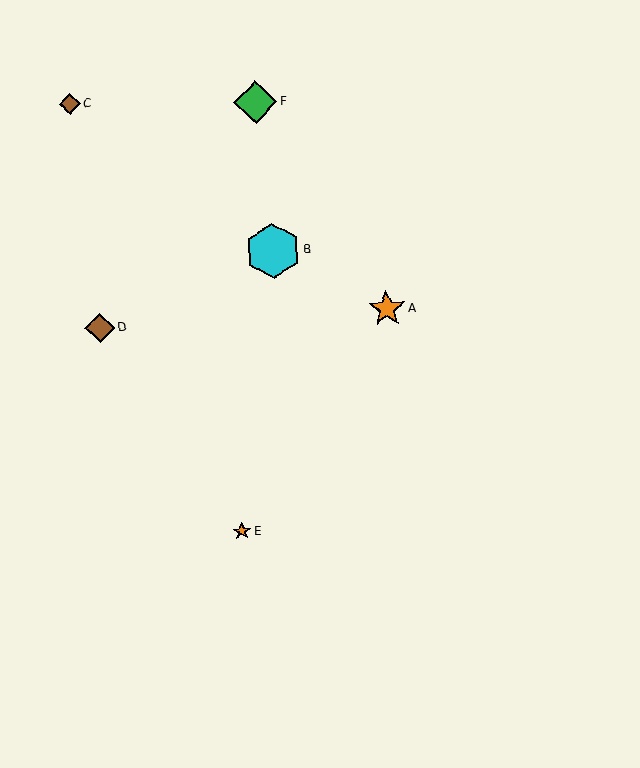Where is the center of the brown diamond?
The center of the brown diamond is at (70, 104).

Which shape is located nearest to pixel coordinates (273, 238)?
The cyan hexagon (labeled B) at (273, 251) is nearest to that location.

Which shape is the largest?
The cyan hexagon (labeled B) is the largest.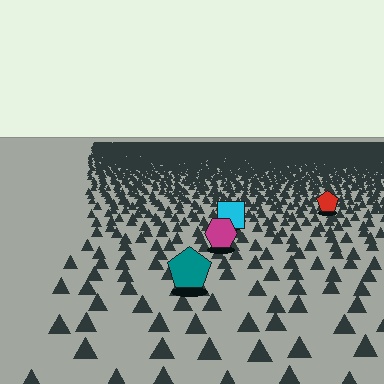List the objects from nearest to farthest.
From nearest to farthest: the teal pentagon, the magenta hexagon, the cyan square, the red pentagon.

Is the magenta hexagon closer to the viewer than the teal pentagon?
No. The teal pentagon is closer — you can tell from the texture gradient: the ground texture is coarser near it.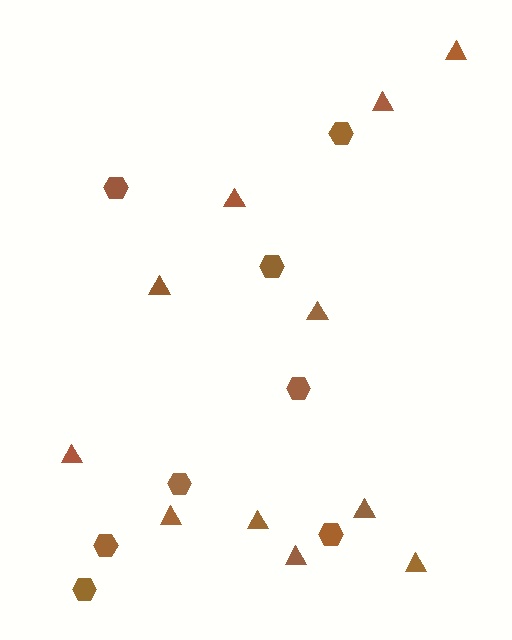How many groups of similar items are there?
There are 2 groups: one group of hexagons (8) and one group of triangles (11).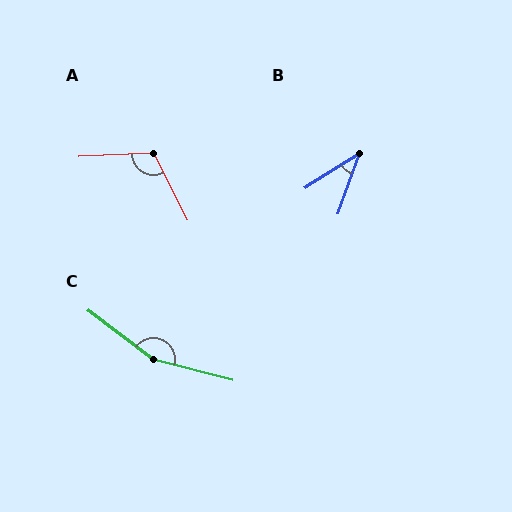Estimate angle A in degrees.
Approximately 114 degrees.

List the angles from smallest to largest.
B (38°), A (114°), C (158°).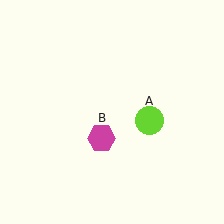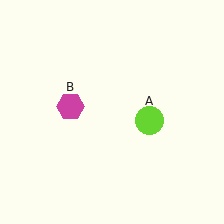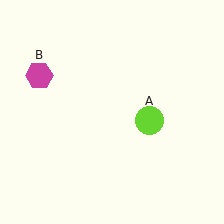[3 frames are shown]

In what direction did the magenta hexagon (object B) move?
The magenta hexagon (object B) moved up and to the left.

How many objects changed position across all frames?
1 object changed position: magenta hexagon (object B).